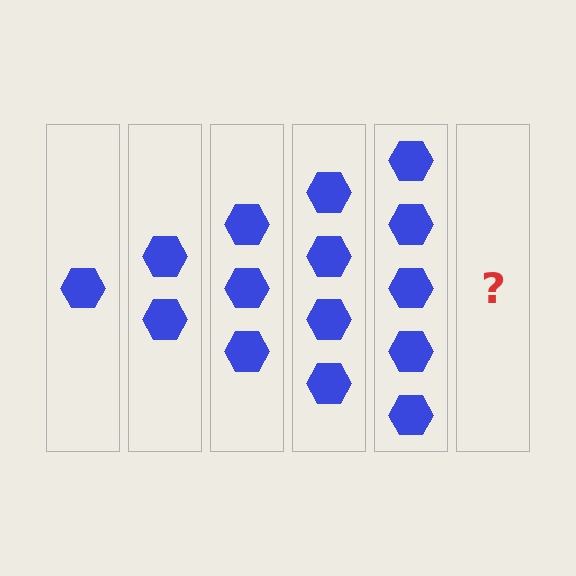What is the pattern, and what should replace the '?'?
The pattern is that each step adds one more hexagon. The '?' should be 6 hexagons.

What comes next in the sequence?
The next element should be 6 hexagons.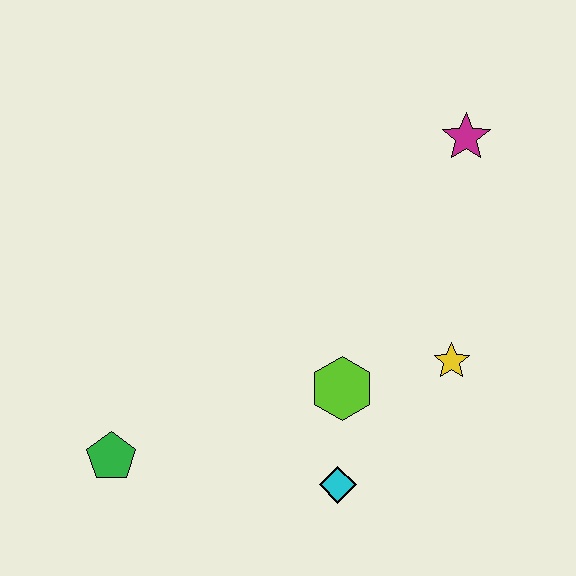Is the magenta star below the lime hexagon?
No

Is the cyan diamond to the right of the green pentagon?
Yes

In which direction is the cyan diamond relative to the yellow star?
The cyan diamond is below the yellow star.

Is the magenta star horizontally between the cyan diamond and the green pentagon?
No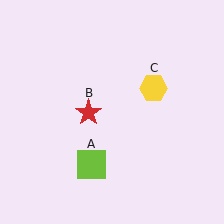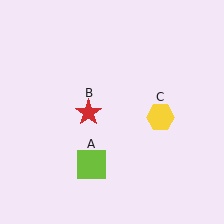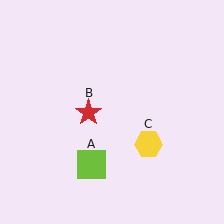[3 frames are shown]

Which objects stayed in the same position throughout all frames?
Lime square (object A) and red star (object B) remained stationary.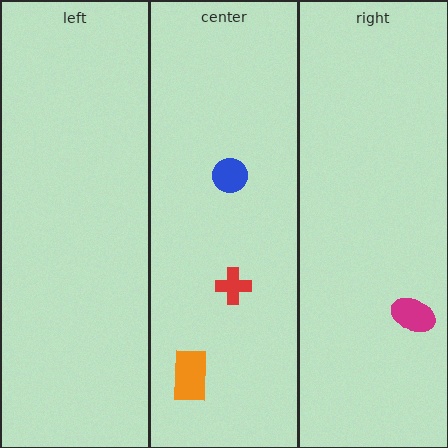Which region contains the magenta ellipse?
The right region.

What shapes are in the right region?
The magenta ellipse.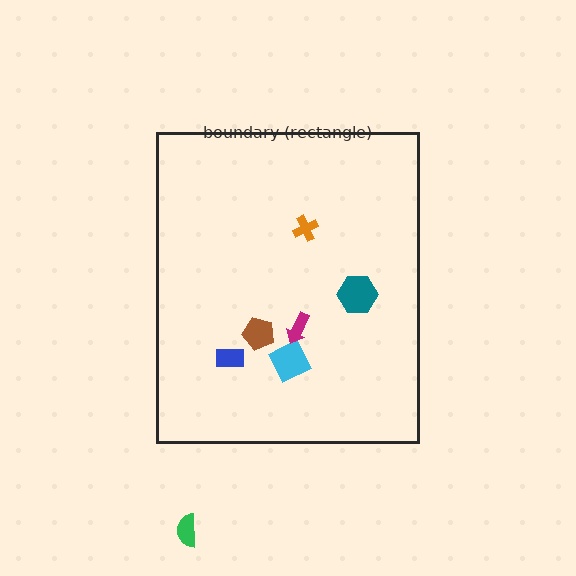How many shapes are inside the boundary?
6 inside, 1 outside.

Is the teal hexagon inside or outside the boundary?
Inside.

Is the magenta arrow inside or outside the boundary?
Inside.